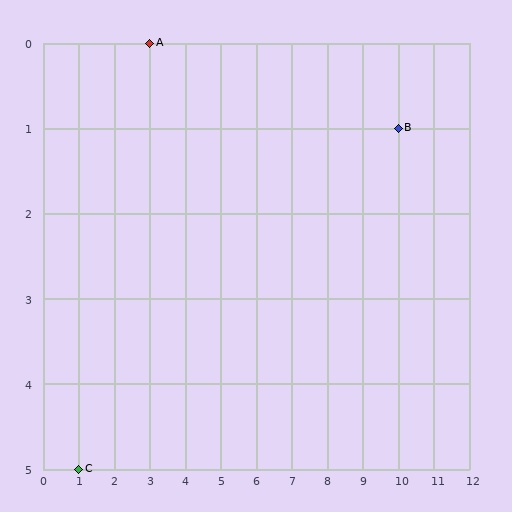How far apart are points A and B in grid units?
Points A and B are 7 columns and 1 row apart (about 7.1 grid units diagonally).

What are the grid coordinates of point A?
Point A is at grid coordinates (3, 0).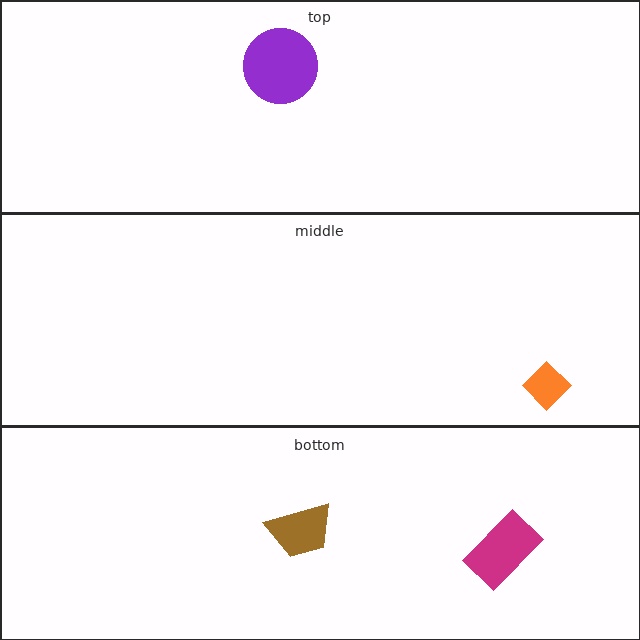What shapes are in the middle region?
The orange diamond.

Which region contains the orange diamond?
The middle region.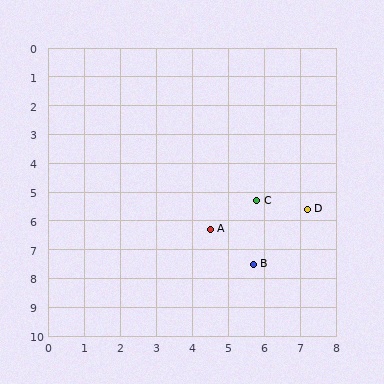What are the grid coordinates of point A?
Point A is at approximately (4.5, 6.3).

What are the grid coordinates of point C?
Point C is at approximately (5.8, 5.3).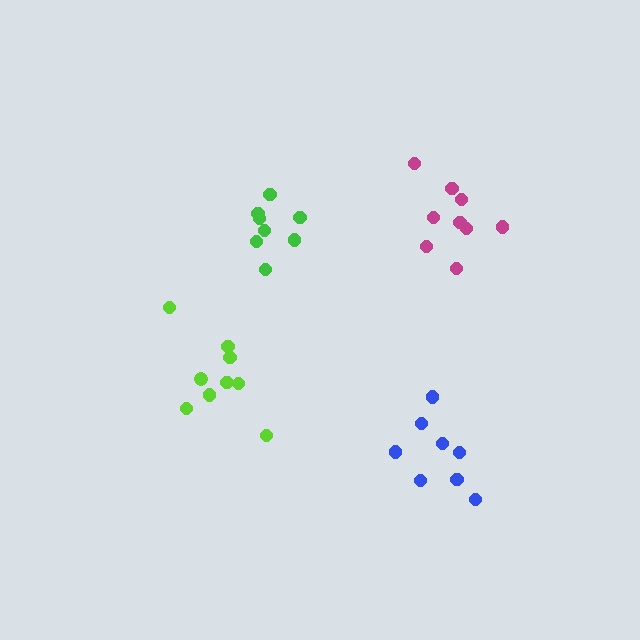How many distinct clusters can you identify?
There are 4 distinct clusters.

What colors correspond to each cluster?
The clusters are colored: blue, lime, magenta, green.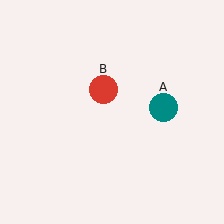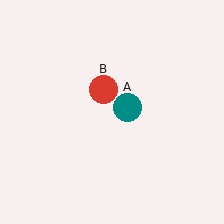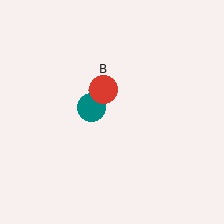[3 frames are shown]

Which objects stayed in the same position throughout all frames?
Red circle (object B) remained stationary.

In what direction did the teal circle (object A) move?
The teal circle (object A) moved left.